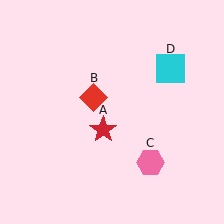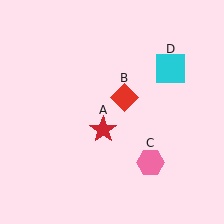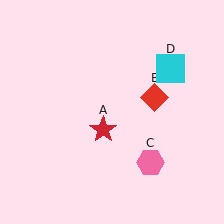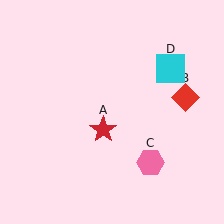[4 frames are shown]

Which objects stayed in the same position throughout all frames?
Red star (object A) and pink hexagon (object C) and cyan square (object D) remained stationary.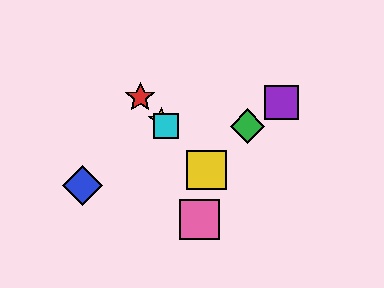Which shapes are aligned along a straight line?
The red star, the yellow square, the orange star, the cyan square are aligned along a straight line.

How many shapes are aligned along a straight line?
4 shapes (the red star, the yellow square, the orange star, the cyan square) are aligned along a straight line.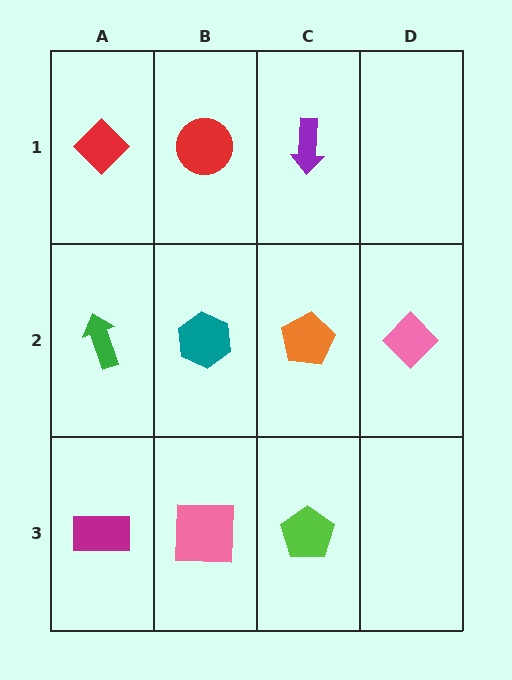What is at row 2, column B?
A teal hexagon.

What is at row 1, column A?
A red diamond.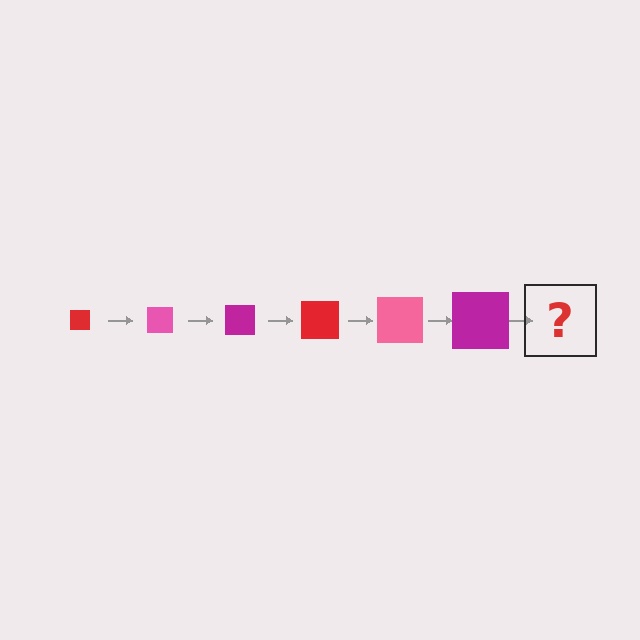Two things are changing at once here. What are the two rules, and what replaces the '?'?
The two rules are that the square grows larger each step and the color cycles through red, pink, and magenta. The '?' should be a red square, larger than the previous one.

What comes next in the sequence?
The next element should be a red square, larger than the previous one.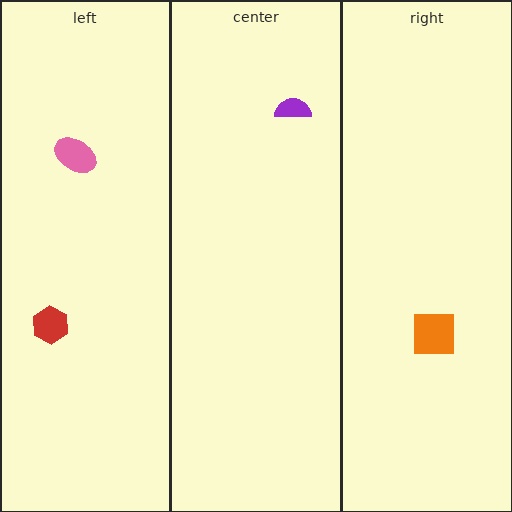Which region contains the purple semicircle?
The center region.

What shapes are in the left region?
The pink ellipse, the red hexagon.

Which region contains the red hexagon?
The left region.